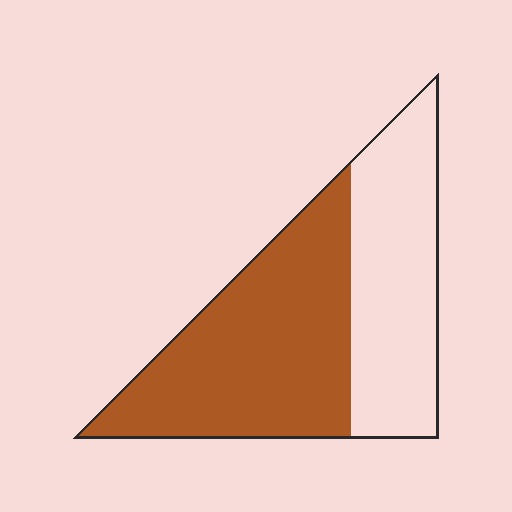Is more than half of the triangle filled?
Yes.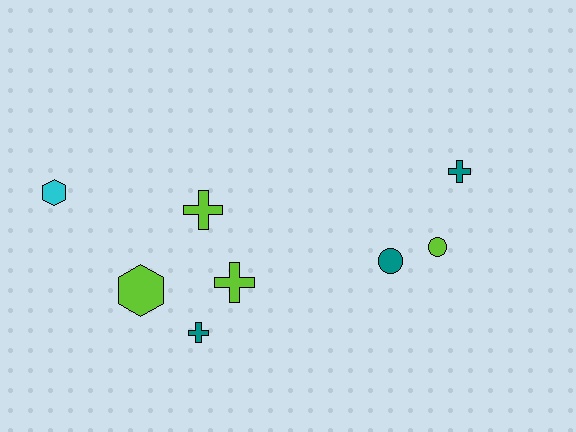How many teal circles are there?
There is 1 teal circle.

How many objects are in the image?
There are 8 objects.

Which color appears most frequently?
Lime, with 4 objects.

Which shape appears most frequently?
Cross, with 4 objects.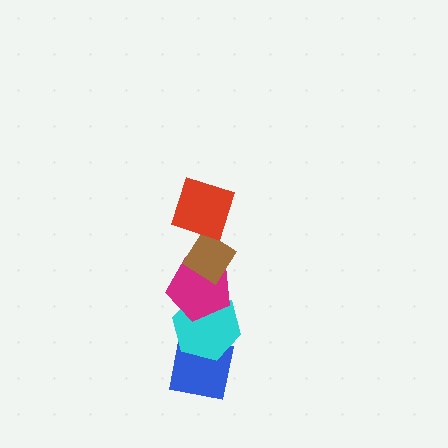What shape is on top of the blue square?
The cyan hexagon is on top of the blue square.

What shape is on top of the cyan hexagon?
The magenta pentagon is on top of the cyan hexagon.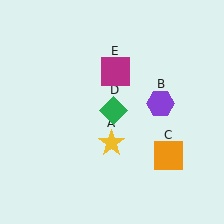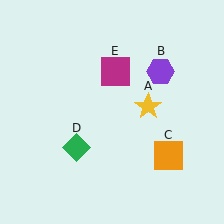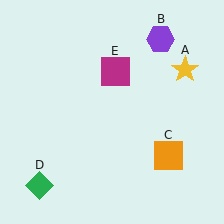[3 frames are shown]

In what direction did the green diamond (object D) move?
The green diamond (object D) moved down and to the left.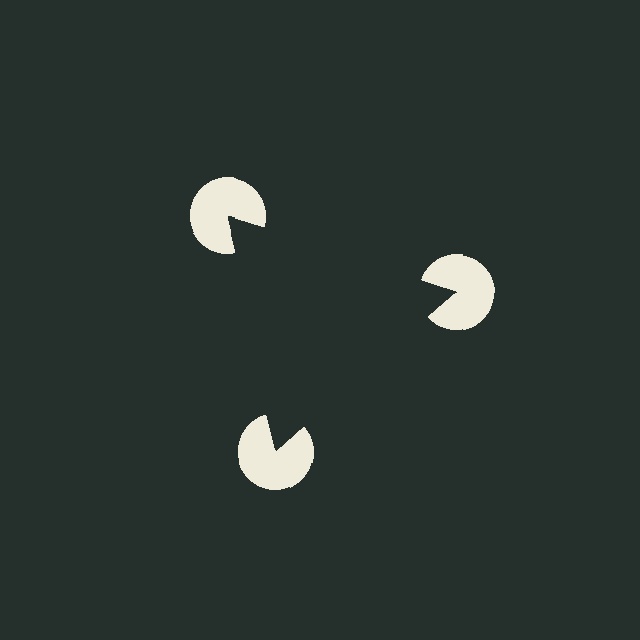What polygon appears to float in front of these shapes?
An illusory triangle — its edges are inferred from the aligned wedge cuts in the pac-man discs, not physically drawn.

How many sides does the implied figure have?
3 sides.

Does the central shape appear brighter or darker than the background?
It typically appears slightly darker than the background, even though no actual brightness change is drawn.